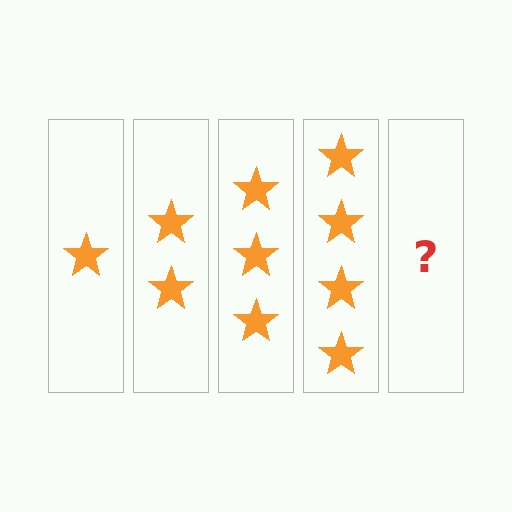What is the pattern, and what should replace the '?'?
The pattern is that each step adds one more star. The '?' should be 5 stars.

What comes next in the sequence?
The next element should be 5 stars.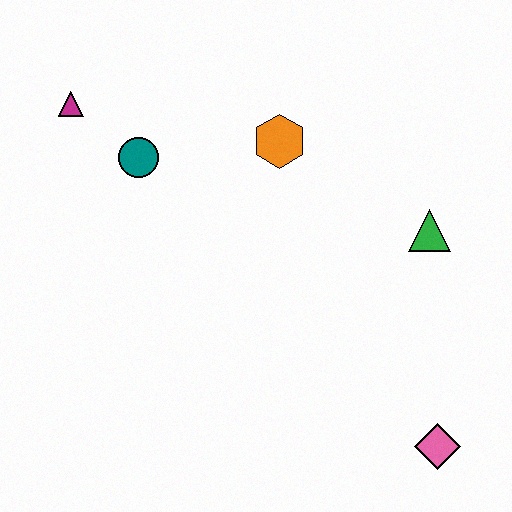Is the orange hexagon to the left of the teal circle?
No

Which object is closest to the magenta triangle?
The teal circle is closest to the magenta triangle.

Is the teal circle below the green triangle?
No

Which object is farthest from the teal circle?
The pink diamond is farthest from the teal circle.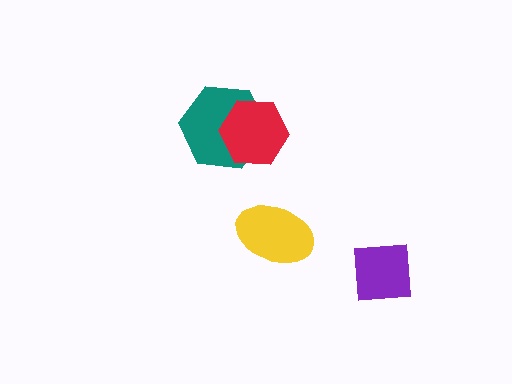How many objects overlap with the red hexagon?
1 object overlaps with the red hexagon.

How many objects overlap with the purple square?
0 objects overlap with the purple square.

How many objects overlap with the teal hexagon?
1 object overlaps with the teal hexagon.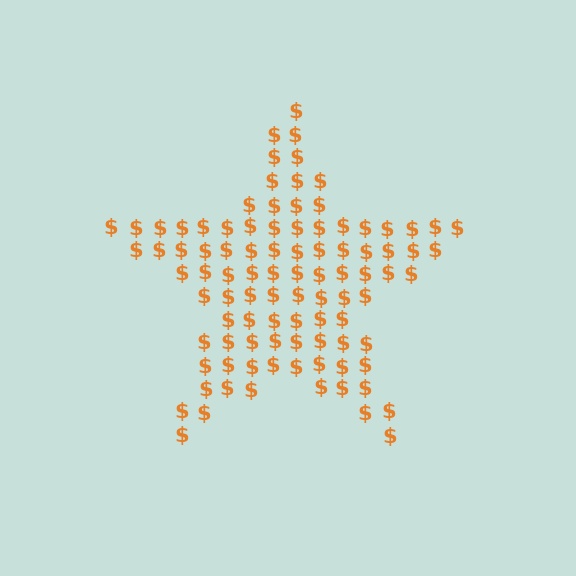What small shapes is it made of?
It is made of small dollar signs.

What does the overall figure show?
The overall figure shows a star.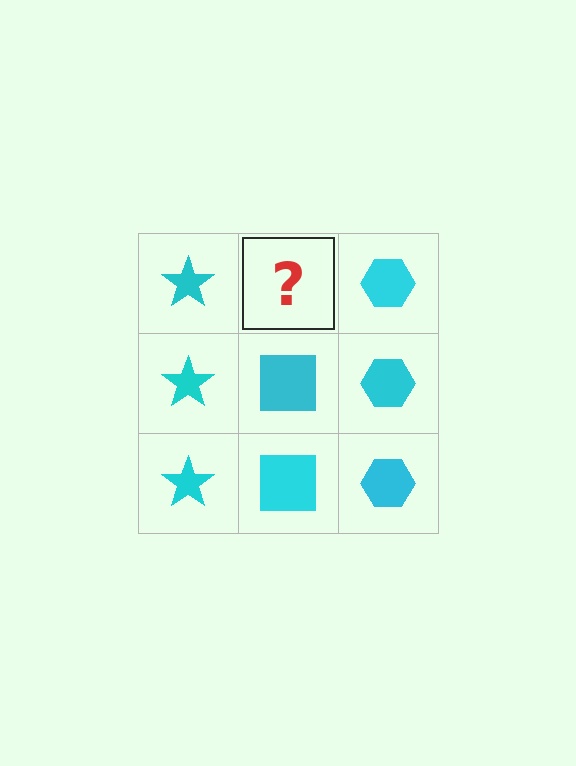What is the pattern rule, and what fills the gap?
The rule is that each column has a consistent shape. The gap should be filled with a cyan square.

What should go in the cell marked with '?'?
The missing cell should contain a cyan square.